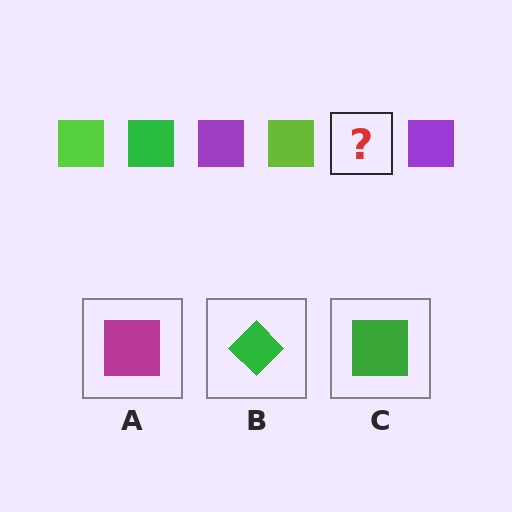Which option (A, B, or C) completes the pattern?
C.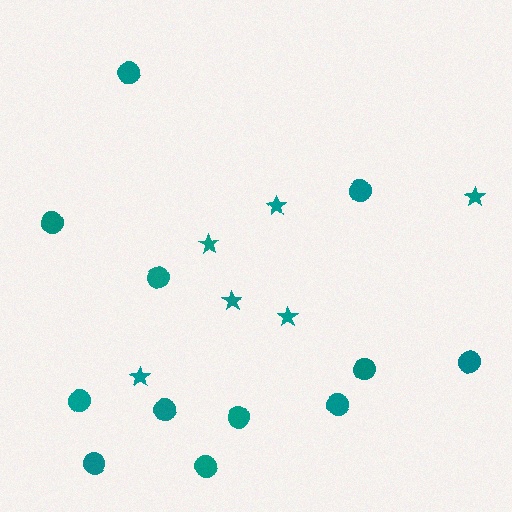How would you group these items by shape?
There are 2 groups: one group of circles (12) and one group of stars (6).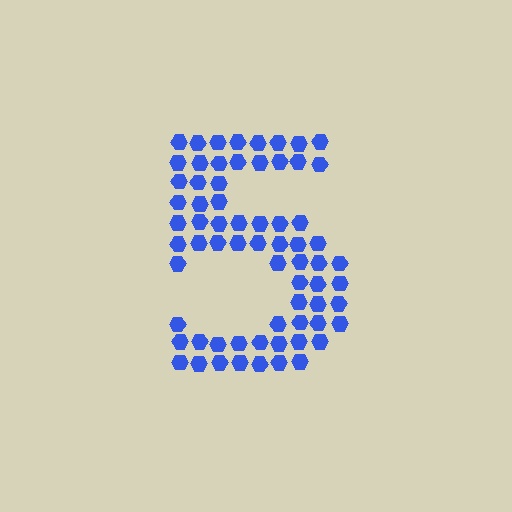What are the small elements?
The small elements are hexagons.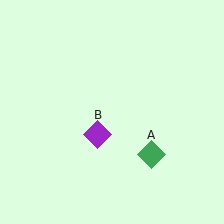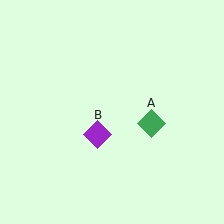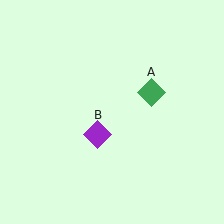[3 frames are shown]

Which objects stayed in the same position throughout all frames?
Purple diamond (object B) remained stationary.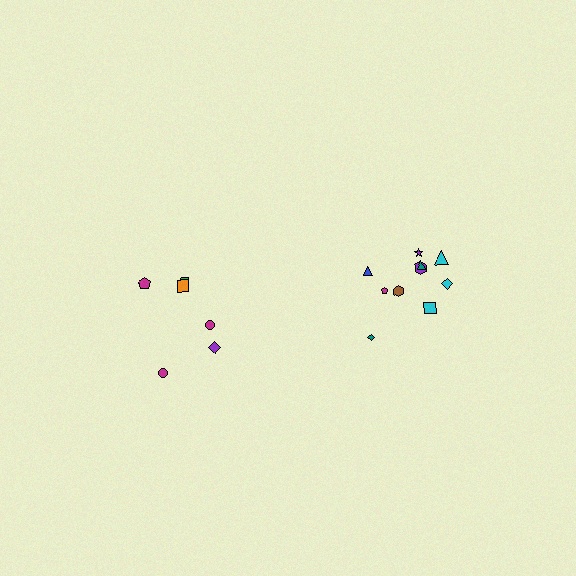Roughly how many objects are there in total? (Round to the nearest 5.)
Roughly 15 objects in total.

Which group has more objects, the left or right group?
The right group.